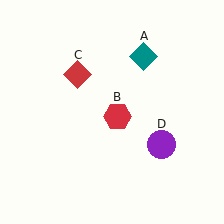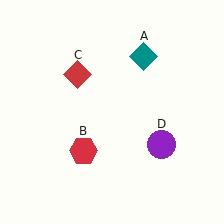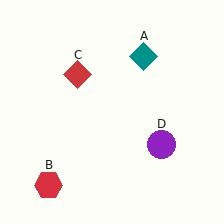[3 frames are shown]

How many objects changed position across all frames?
1 object changed position: red hexagon (object B).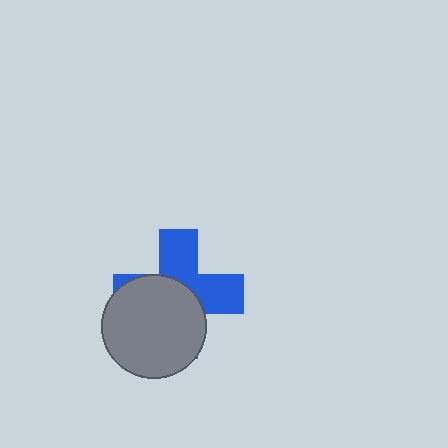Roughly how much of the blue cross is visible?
About half of it is visible (roughly 47%).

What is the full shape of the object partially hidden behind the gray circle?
The partially hidden object is a blue cross.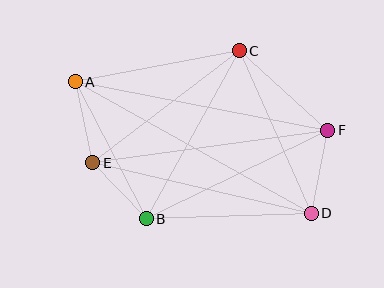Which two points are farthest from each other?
Points A and D are farthest from each other.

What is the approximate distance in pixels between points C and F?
The distance between C and F is approximately 118 pixels.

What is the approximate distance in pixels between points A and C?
The distance between A and C is approximately 167 pixels.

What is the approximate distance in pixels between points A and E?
The distance between A and E is approximately 83 pixels.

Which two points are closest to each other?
Points B and E are closest to each other.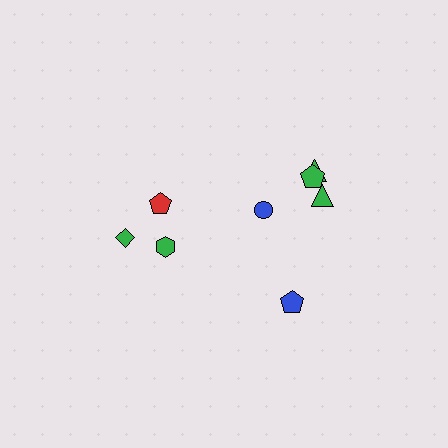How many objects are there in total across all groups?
There are 8 objects.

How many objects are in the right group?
There are 5 objects.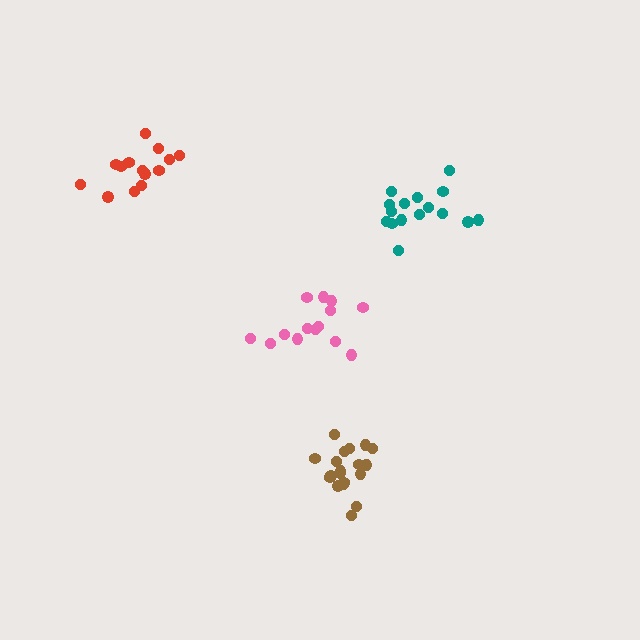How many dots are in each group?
Group 1: 20 dots, Group 2: 14 dots, Group 3: 16 dots, Group 4: 14 dots (64 total).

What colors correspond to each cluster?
The clusters are colored: brown, red, teal, pink.